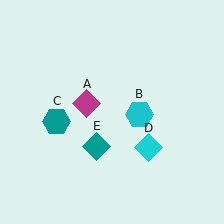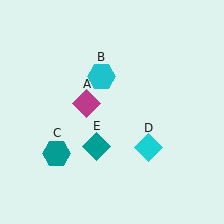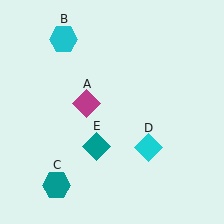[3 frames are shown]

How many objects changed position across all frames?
2 objects changed position: cyan hexagon (object B), teal hexagon (object C).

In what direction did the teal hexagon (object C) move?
The teal hexagon (object C) moved down.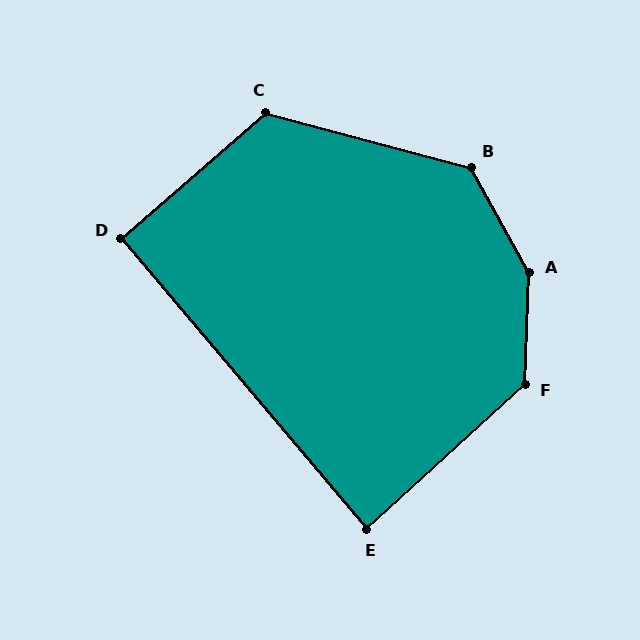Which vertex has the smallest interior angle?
E, at approximately 88 degrees.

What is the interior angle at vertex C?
Approximately 124 degrees (obtuse).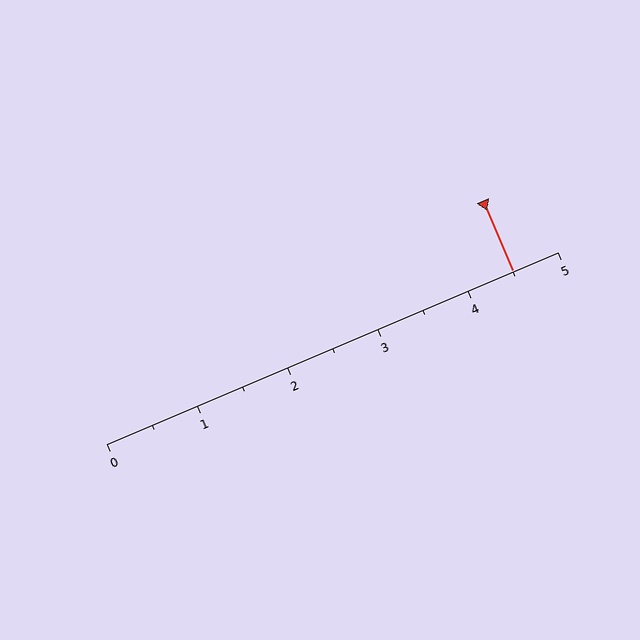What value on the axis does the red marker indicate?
The marker indicates approximately 4.5.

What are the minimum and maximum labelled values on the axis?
The axis runs from 0 to 5.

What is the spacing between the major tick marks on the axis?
The major ticks are spaced 1 apart.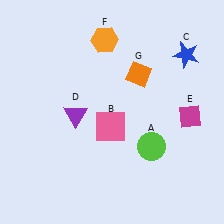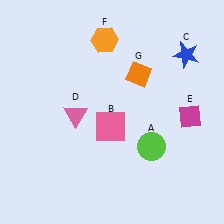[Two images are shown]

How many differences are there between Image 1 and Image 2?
There is 1 difference between the two images.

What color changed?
The triangle (D) changed from purple in Image 1 to pink in Image 2.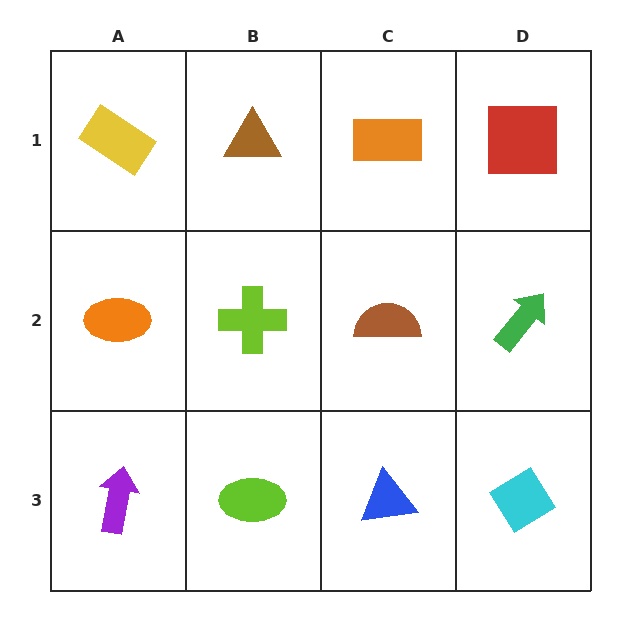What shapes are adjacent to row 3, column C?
A brown semicircle (row 2, column C), a lime ellipse (row 3, column B), a cyan diamond (row 3, column D).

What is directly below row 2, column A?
A purple arrow.